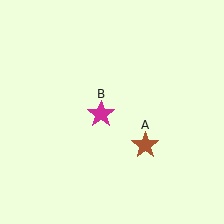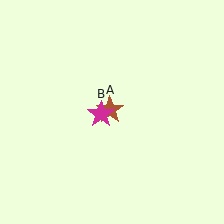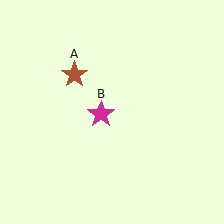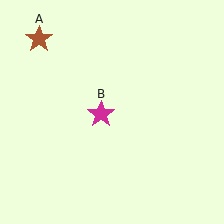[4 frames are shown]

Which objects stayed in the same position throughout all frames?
Magenta star (object B) remained stationary.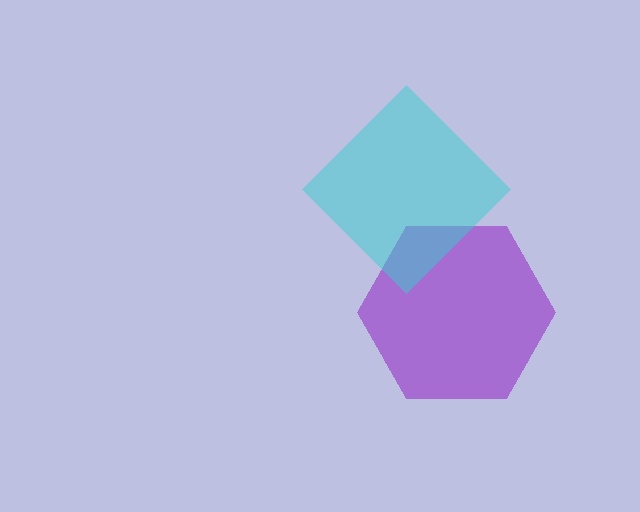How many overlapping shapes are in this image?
There are 2 overlapping shapes in the image.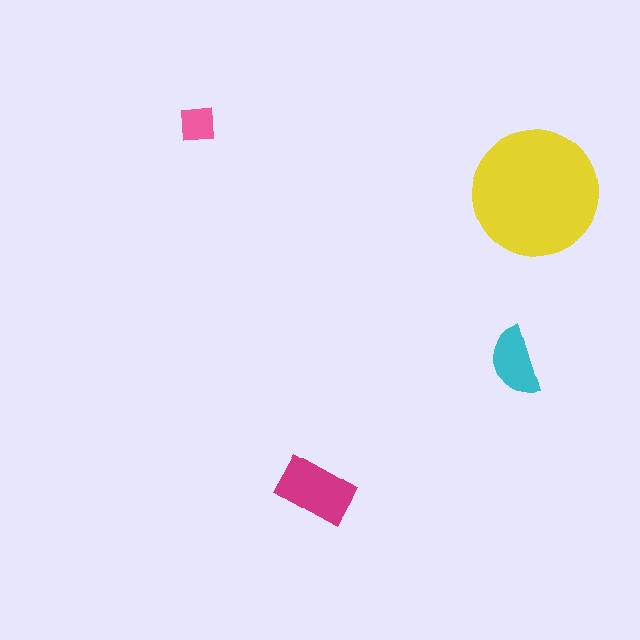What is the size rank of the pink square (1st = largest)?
4th.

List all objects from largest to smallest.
The yellow circle, the magenta rectangle, the cyan semicircle, the pink square.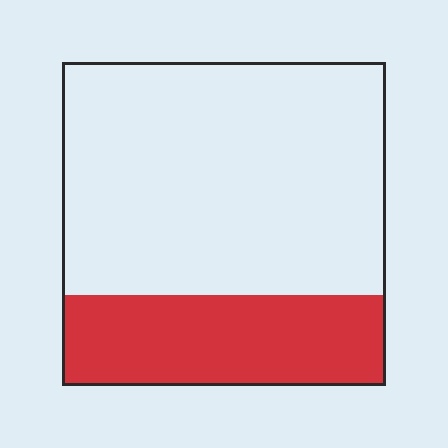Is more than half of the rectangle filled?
No.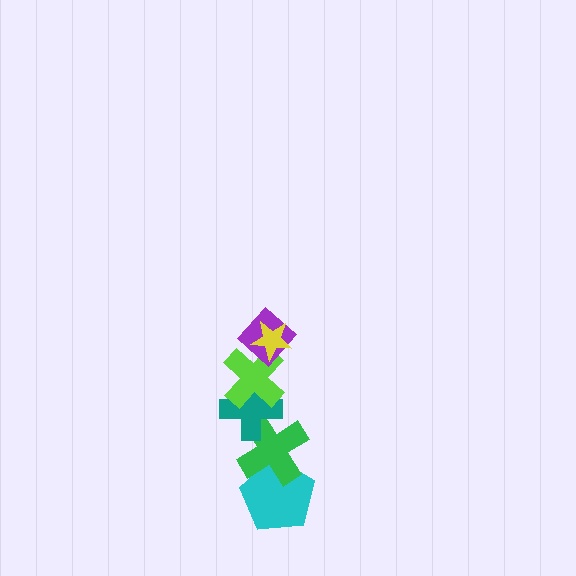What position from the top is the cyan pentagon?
The cyan pentagon is 6th from the top.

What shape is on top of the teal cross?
The lime cross is on top of the teal cross.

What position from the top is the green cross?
The green cross is 5th from the top.